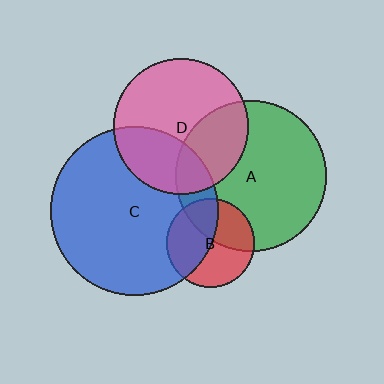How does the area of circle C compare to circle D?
Approximately 1.5 times.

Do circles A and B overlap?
Yes.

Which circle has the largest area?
Circle C (blue).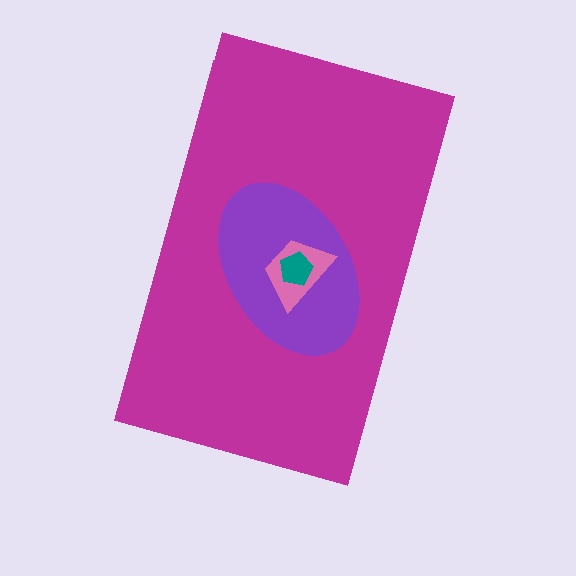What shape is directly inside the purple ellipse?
The pink trapezoid.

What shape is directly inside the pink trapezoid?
The teal pentagon.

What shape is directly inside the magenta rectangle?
The purple ellipse.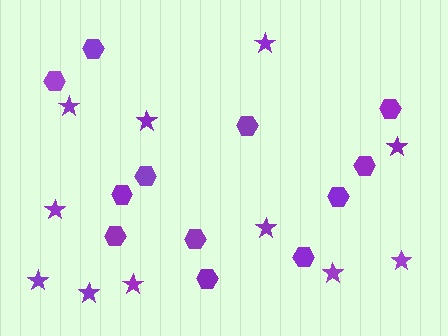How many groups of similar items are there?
There are 2 groups: one group of hexagons (12) and one group of stars (11).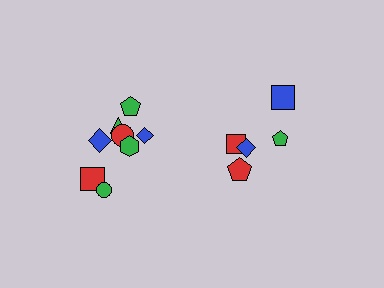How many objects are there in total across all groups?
There are 13 objects.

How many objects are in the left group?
There are 8 objects.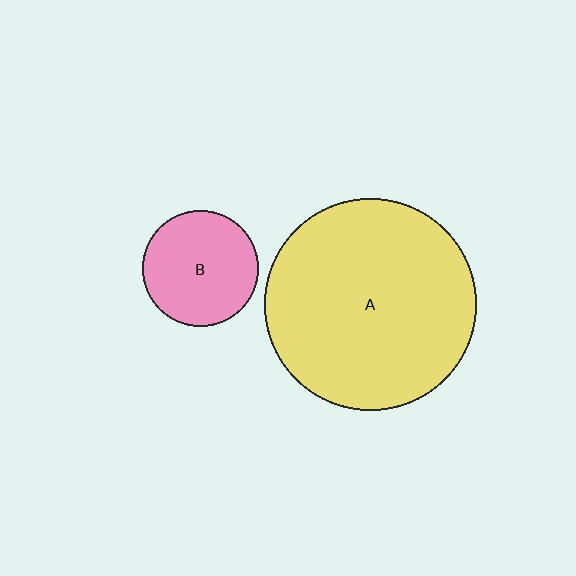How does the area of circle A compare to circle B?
Approximately 3.3 times.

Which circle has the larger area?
Circle A (yellow).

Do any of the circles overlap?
No, none of the circles overlap.